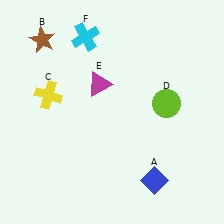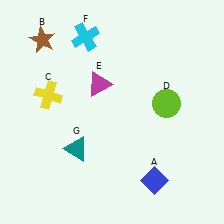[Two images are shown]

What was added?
A teal triangle (G) was added in Image 2.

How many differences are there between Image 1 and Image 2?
There is 1 difference between the two images.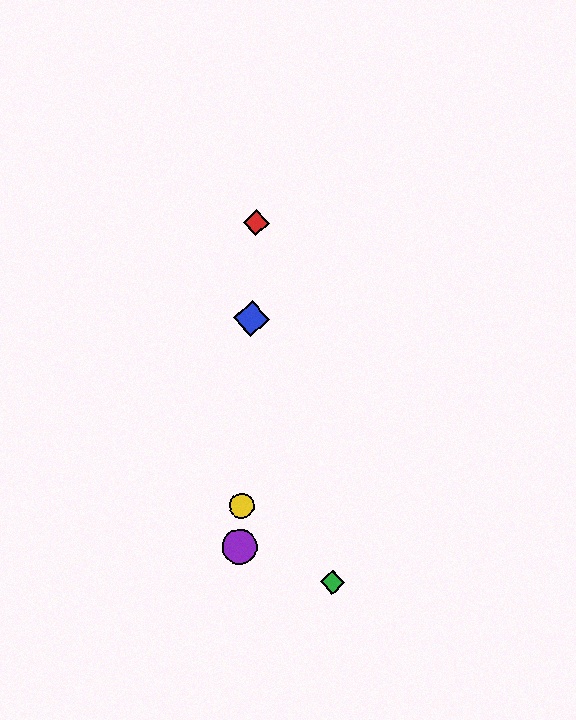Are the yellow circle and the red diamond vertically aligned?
Yes, both are at x≈242.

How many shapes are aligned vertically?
4 shapes (the red diamond, the blue diamond, the yellow circle, the purple circle) are aligned vertically.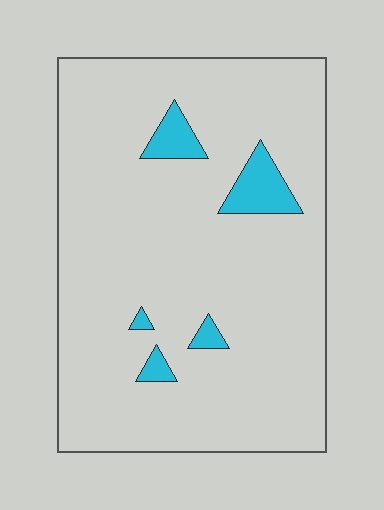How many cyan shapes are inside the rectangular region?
5.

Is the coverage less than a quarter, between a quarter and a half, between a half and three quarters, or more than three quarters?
Less than a quarter.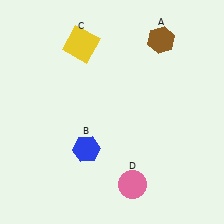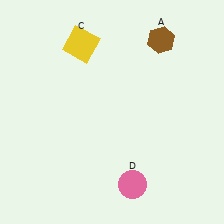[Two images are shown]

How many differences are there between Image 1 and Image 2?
There is 1 difference between the two images.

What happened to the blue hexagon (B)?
The blue hexagon (B) was removed in Image 2. It was in the bottom-left area of Image 1.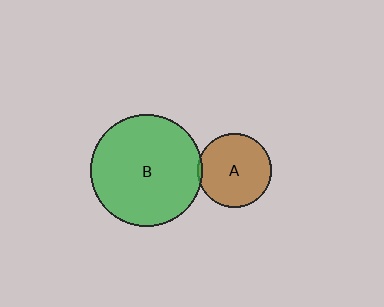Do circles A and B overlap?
Yes.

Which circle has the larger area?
Circle B (green).